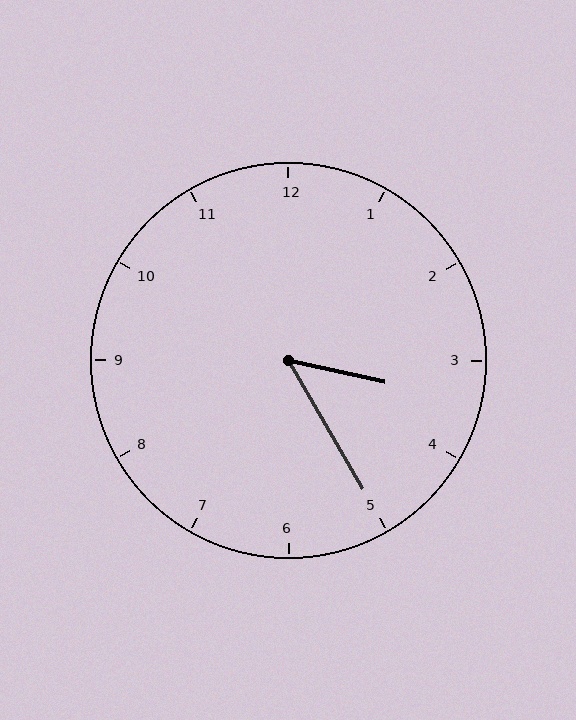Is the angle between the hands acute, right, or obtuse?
It is acute.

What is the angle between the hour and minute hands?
Approximately 48 degrees.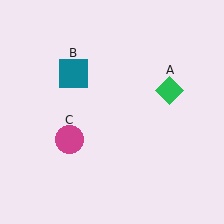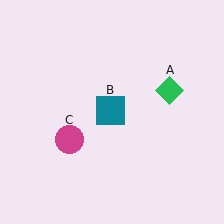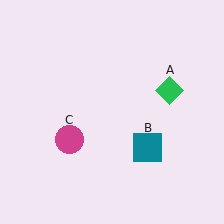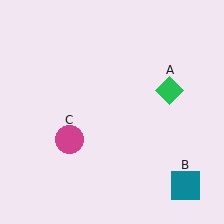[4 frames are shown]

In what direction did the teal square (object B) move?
The teal square (object B) moved down and to the right.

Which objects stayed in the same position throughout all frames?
Green diamond (object A) and magenta circle (object C) remained stationary.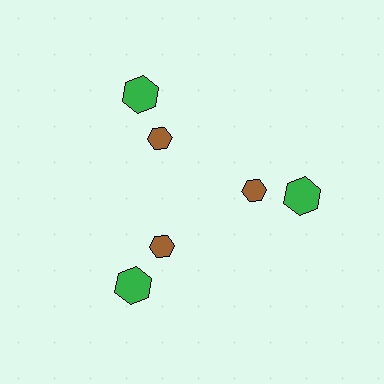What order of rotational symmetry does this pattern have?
This pattern has 3-fold rotational symmetry.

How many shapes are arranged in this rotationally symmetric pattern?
There are 6 shapes, arranged in 3 groups of 2.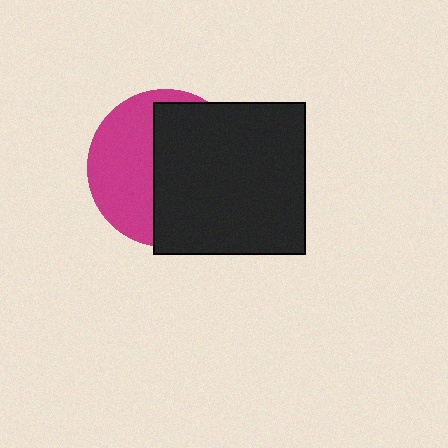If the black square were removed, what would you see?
You would see the complete magenta circle.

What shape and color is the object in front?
The object in front is a black square.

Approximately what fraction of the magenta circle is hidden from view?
Roughly 57% of the magenta circle is hidden behind the black square.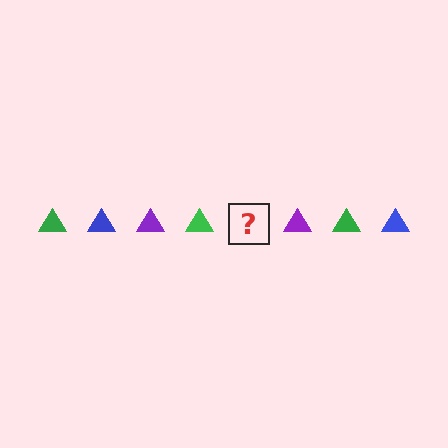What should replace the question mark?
The question mark should be replaced with a blue triangle.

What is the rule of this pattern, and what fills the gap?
The rule is that the pattern cycles through green, blue, purple triangles. The gap should be filled with a blue triangle.